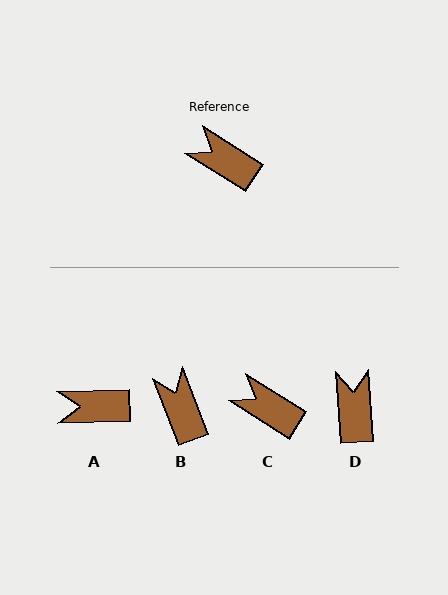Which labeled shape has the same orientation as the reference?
C.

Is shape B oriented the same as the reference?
No, it is off by about 36 degrees.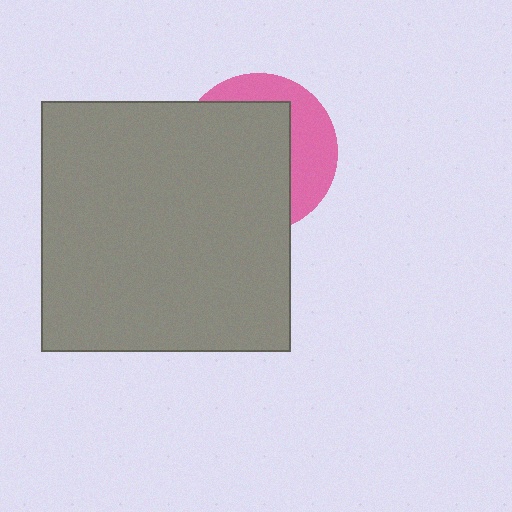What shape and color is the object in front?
The object in front is a gray rectangle.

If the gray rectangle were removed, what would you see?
You would see the complete pink circle.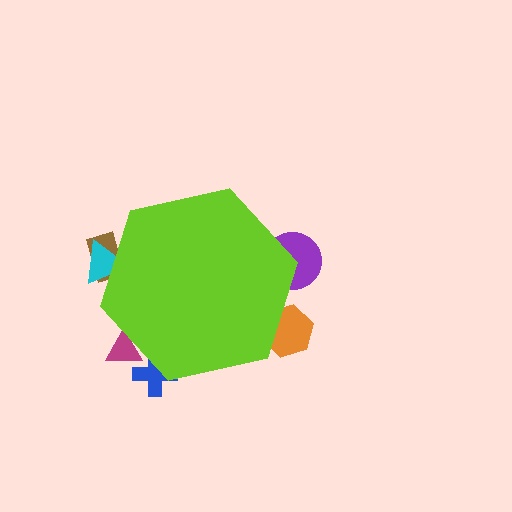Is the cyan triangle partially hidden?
Yes, the cyan triangle is partially hidden behind the lime hexagon.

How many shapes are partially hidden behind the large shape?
6 shapes are partially hidden.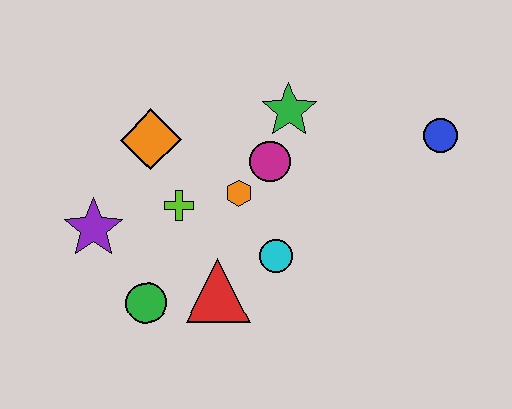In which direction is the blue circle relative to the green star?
The blue circle is to the right of the green star.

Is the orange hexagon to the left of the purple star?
No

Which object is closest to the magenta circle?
The orange hexagon is closest to the magenta circle.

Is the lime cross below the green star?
Yes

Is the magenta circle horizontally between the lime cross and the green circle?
No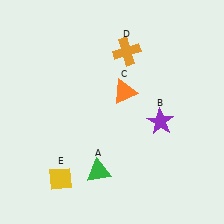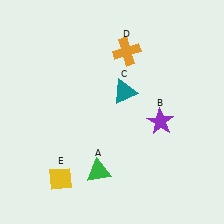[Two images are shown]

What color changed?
The triangle (C) changed from orange in Image 1 to teal in Image 2.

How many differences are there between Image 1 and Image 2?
There is 1 difference between the two images.